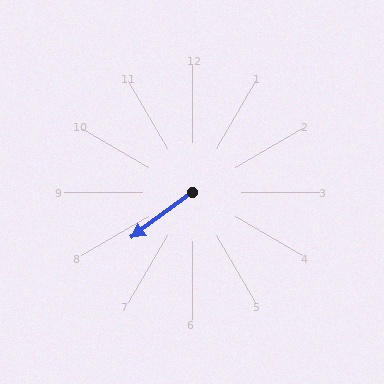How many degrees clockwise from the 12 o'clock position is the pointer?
Approximately 233 degrees.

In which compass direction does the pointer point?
Southwest.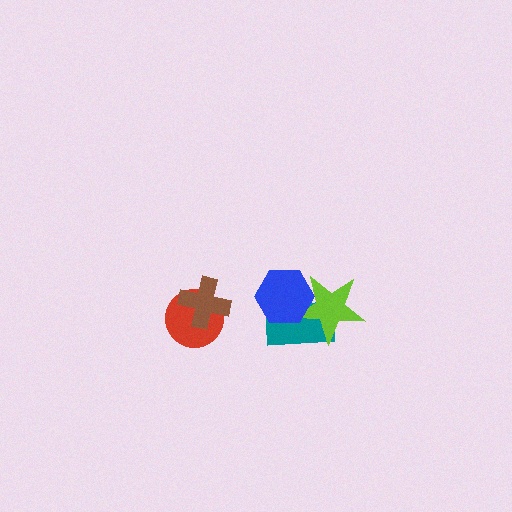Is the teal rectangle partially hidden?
Yes, it is partially covered by another shape.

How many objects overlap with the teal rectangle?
2 objects overlap with the teal rectangle.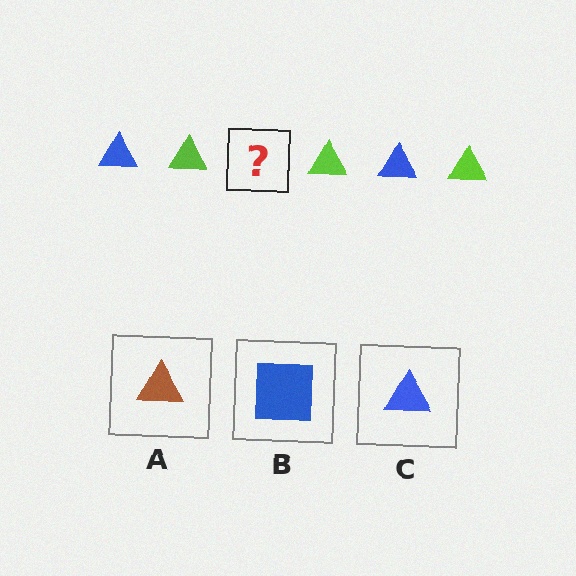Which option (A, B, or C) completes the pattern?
C.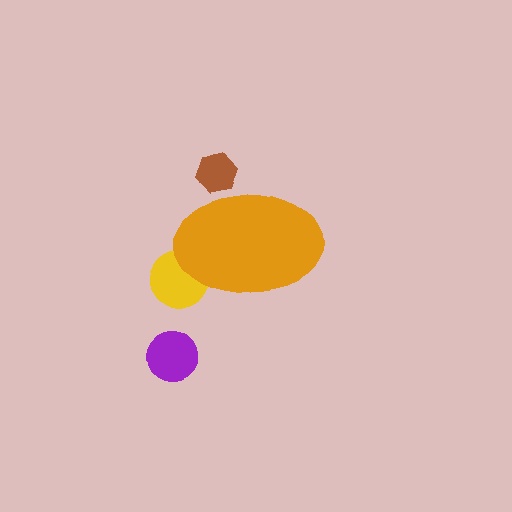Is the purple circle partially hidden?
No, the purple circle is fully visible.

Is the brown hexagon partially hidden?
Yes, the brown hexagon is partially hidden behind the orange ellipse.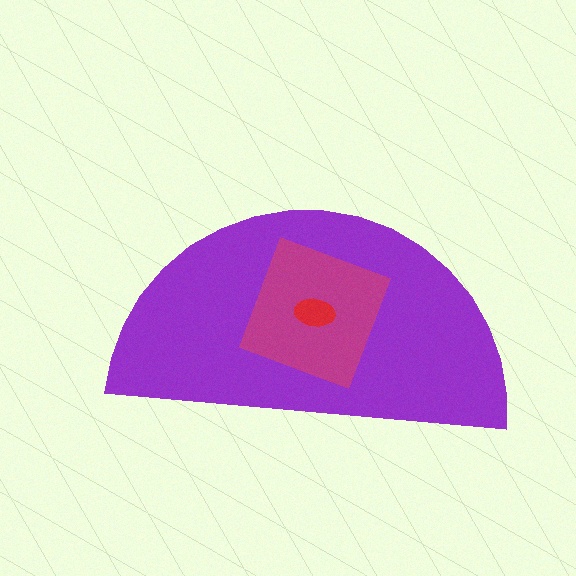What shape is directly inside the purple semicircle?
The magenta diamond.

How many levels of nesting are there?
3.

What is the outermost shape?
The purple semicircle.